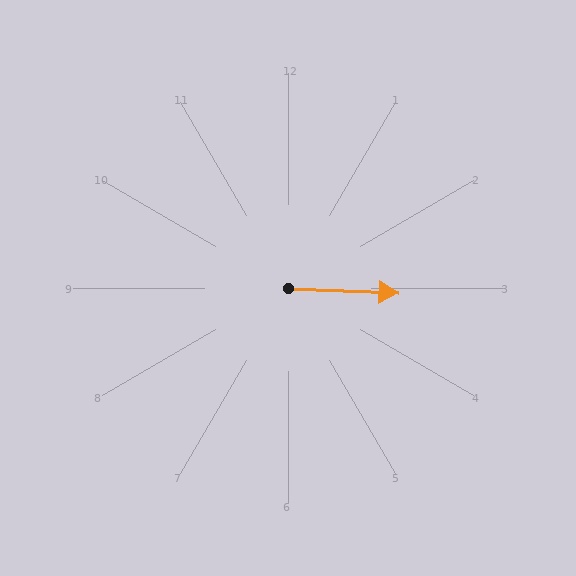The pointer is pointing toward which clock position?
Roughly 3 o'clock.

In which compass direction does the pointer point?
East.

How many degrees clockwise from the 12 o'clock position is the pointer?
Approximately 93 degrees.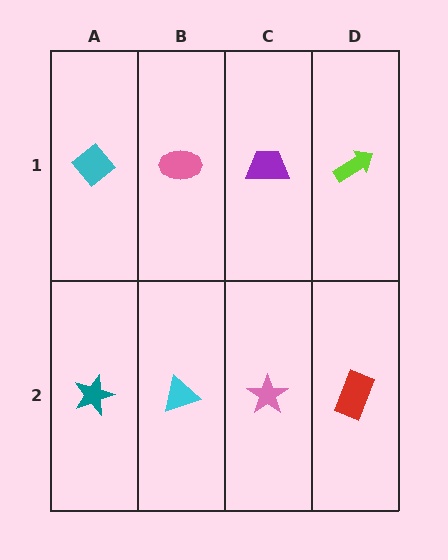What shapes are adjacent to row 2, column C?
A purple trapezoid (row 1, column C), a cyan triangle (row 2, column B), a red rectangle (row 2, column D).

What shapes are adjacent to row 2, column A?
A cyan diamond (row 1, column A), a cyan triangle (row 2, column B).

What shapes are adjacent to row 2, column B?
A pink ellipse (row 1, column B), a teal star (row 2, column A), a pink star (row 2, column C).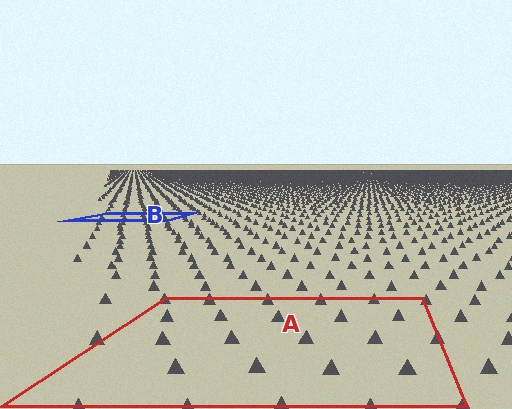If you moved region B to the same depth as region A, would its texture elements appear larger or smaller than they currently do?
They would appear larger. At a closer depth, the same texture elements are projected at a bigger on-screen size.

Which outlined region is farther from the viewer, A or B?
Region B is farther from the viewer — the texture elements inside it appear smaller and more densely packed.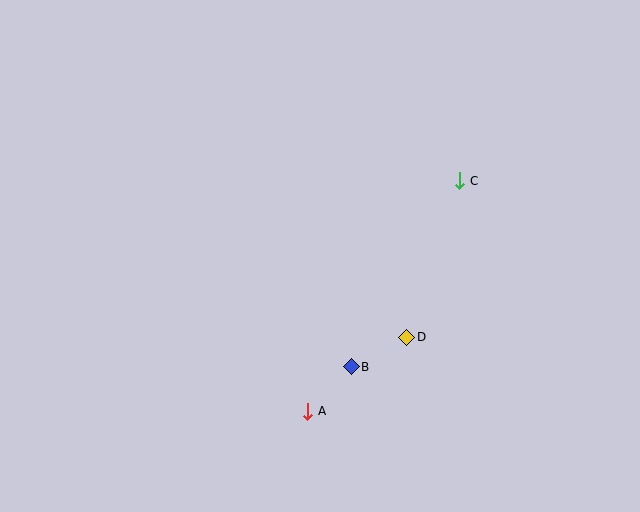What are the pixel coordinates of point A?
Point A is at (308, 411).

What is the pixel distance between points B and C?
The distance between B and C is 216 pixels.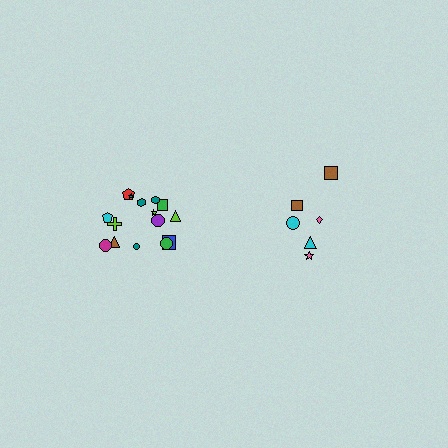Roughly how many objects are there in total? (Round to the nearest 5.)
Roughly 20 objects in total.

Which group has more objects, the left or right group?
The left group.